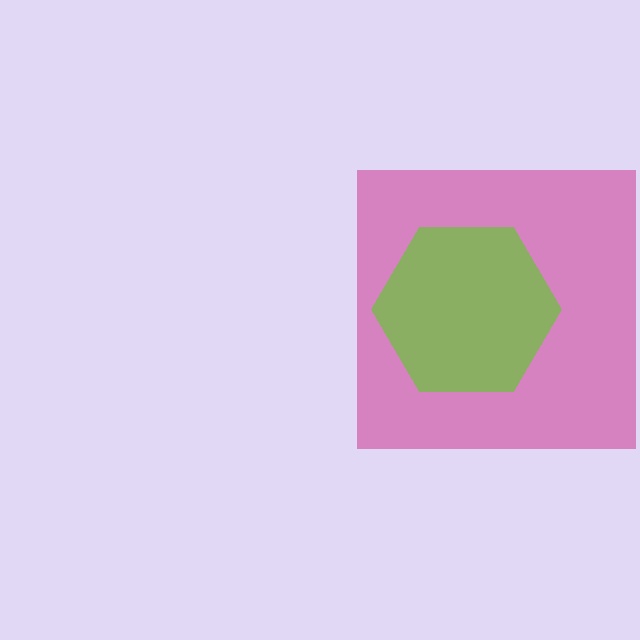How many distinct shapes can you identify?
There are 2 distinct shapes: a magenta square, a lime hexagon.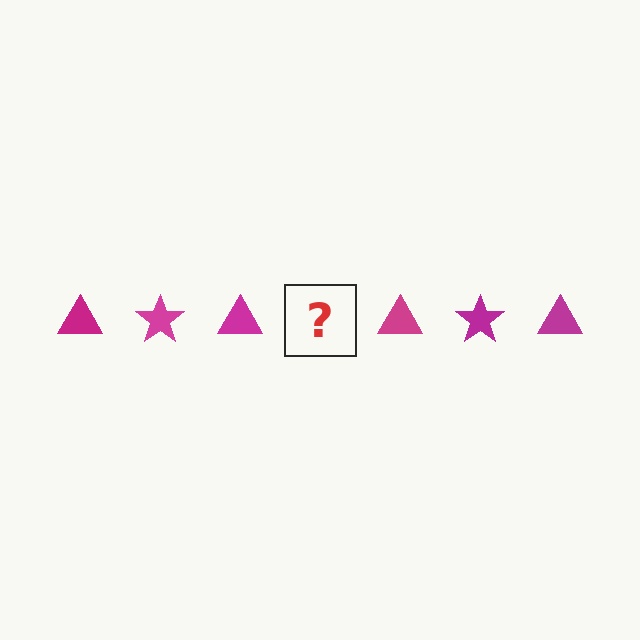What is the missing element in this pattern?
The missing element is a magenta star.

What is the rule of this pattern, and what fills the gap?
The rule is that the pattern cycles through triangle, star shapes in magenta. The gap should be filled with a magenta star.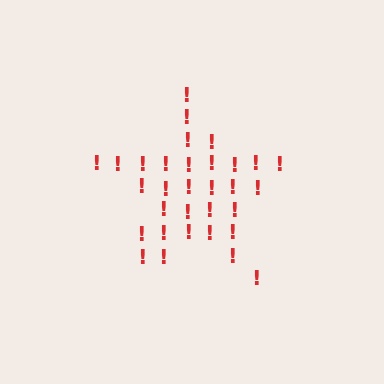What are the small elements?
The small elements are exclamation marks.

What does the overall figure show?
The overall figure shows a star.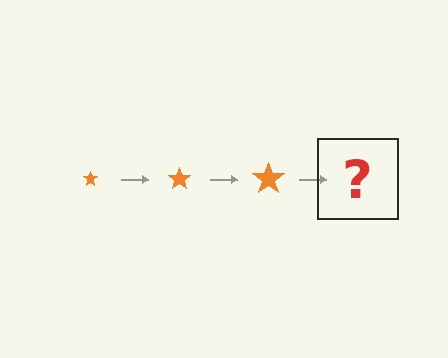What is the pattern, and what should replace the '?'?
The pattern is that the star gets progressively larger each step. The '?' should be an orange star, larger than the previous one.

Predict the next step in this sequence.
The next step is an orange star, larger than the previous one.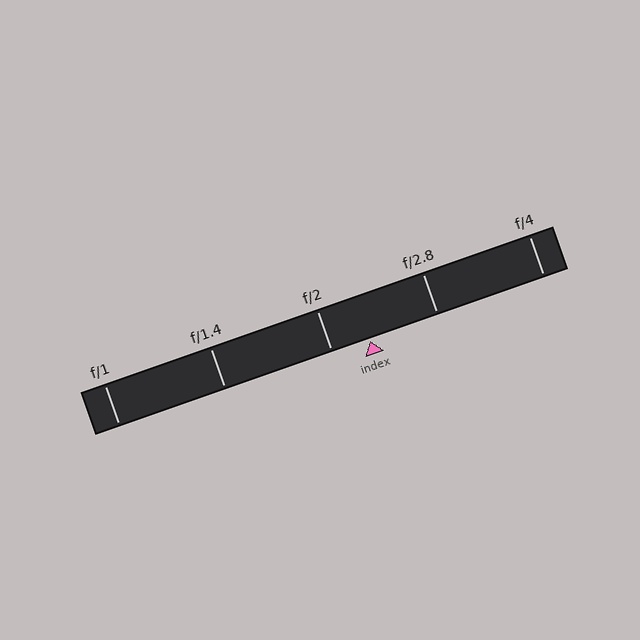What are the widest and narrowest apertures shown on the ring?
The widest aperture shown is f/1 and the narrowest is f/4.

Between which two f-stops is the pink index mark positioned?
The index mark is between f/2 and f/2.8.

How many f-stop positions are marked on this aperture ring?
There are 5 f-stop positions marked.